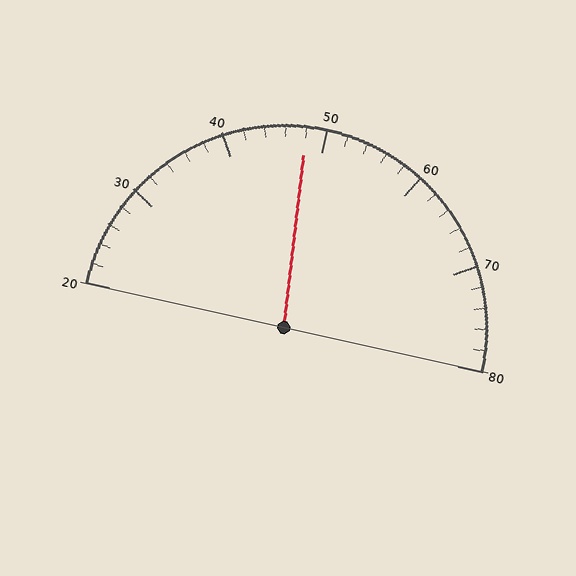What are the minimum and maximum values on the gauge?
The gauge ranges from 20 to 80.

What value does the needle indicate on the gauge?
The needle indicates approximately 48.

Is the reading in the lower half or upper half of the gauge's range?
The reading is in the lower half of the range (20 to 80).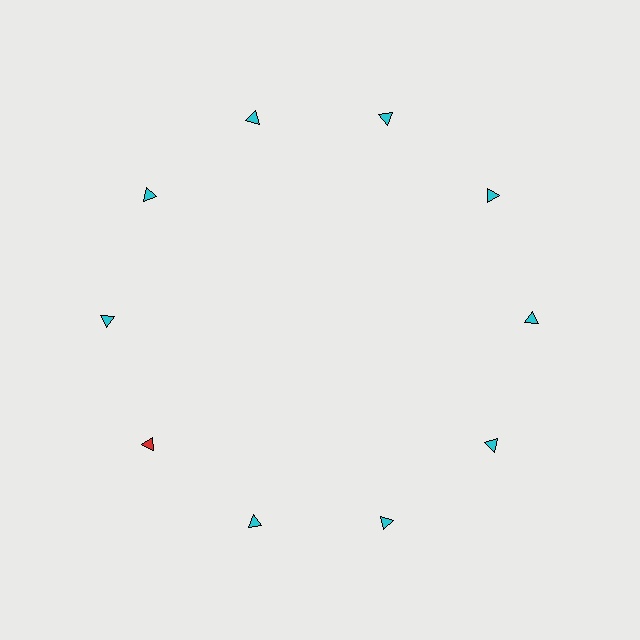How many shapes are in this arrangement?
There are 10 shapes arranged in a ring pattern.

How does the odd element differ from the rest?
It has a different color: red instead of cyan.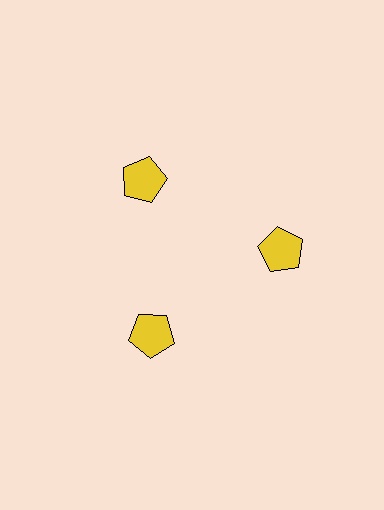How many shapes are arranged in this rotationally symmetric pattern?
There are 3 shapes, arranged in 3 groups of 1.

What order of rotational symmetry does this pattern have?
This pattern has 3-fold rotational symmetry.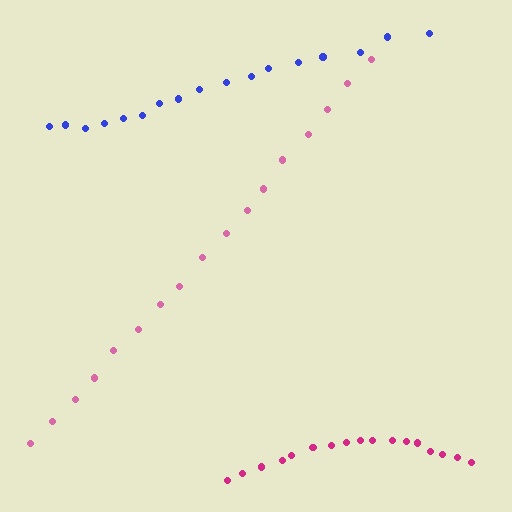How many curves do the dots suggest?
There are 3 distinct paths.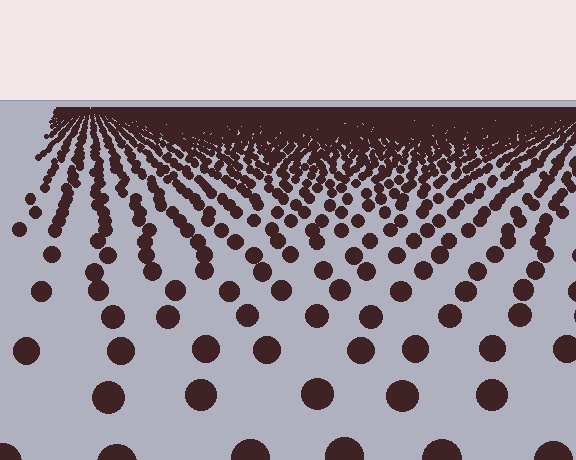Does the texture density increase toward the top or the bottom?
Density increases toward the top.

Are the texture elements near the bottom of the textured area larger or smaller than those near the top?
Larger. Near the bottom, elements are closer to the viewer and appear at a bigger on-screen size.